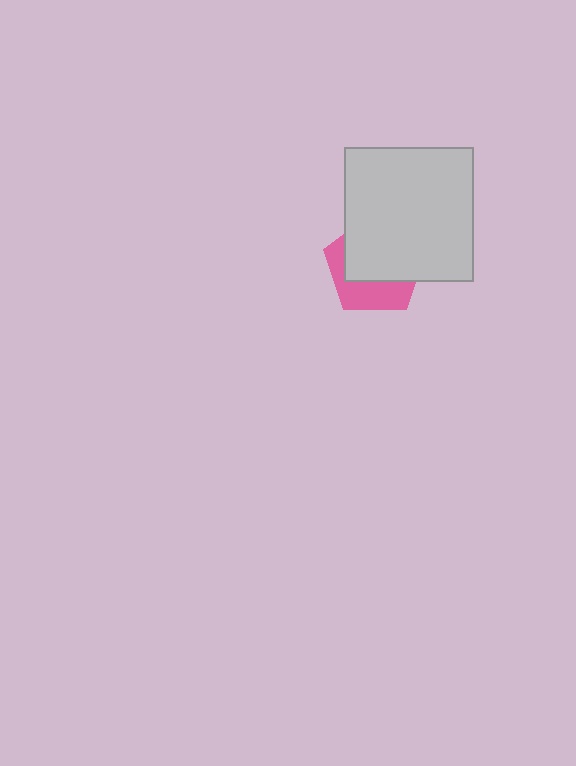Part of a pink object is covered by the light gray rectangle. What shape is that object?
It is a pentagon.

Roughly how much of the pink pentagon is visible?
A small part of it is visible (roughly 38%).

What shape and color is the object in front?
The object in front is a light gray rectangle.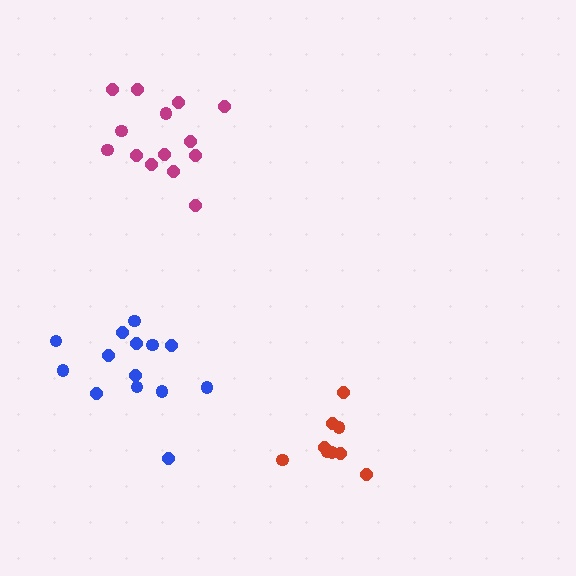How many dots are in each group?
Group 1: 9 dots, Group 2: 14 dots, Group 3: 14 dots (37 total).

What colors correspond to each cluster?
The clusters are colored: red, magenta, blue.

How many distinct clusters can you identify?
There are 3 distinct clusters.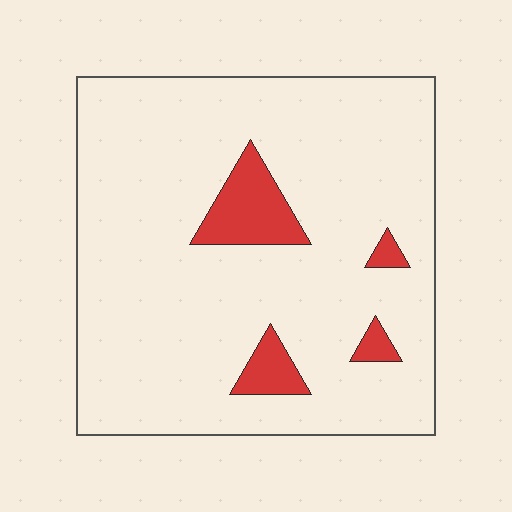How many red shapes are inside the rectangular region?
4.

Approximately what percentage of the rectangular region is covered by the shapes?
Approximately 10%.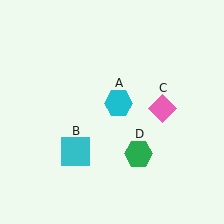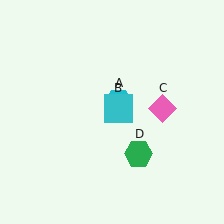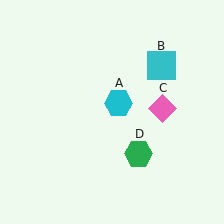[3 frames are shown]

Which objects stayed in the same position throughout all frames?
Cyan hexagon (object A) and pink diamond (object C) and green hexagon (object D) remained stationary.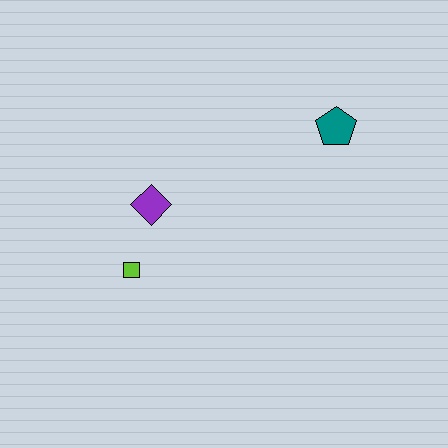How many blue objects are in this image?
There are no blue objects.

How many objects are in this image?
There are 3 objects.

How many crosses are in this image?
There are no crosses.